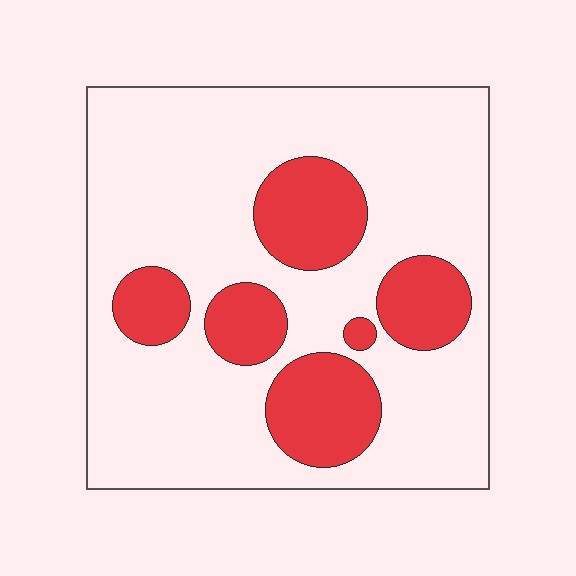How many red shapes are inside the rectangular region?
6.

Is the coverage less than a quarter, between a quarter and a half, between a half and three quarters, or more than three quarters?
Less than a quarter.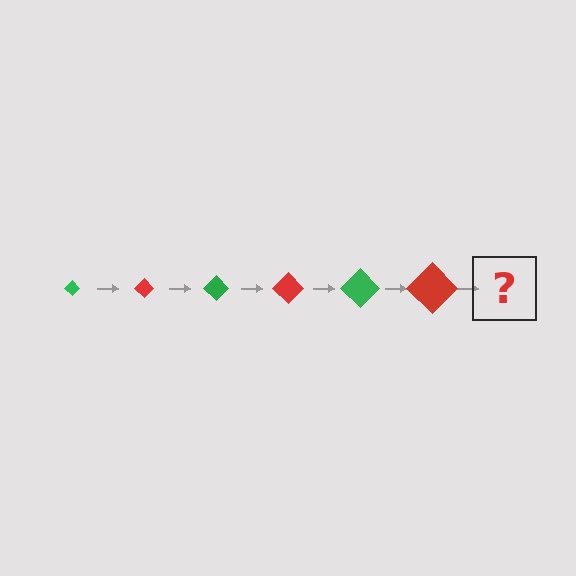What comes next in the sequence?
The next element should be a green diamond, larger than the previous one.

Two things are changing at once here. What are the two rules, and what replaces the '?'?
The two rules are that the diamond grows larger each step and the color cycles through green and red. The '?' should be a green diamond, larger than the previous one.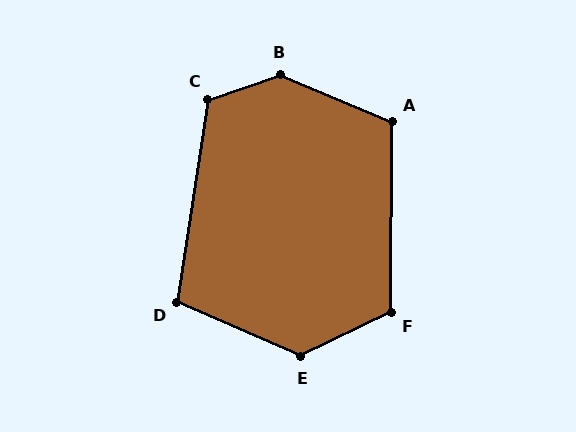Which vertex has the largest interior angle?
B, at approximately 139 degrees.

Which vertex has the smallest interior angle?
D, at approximately 105 degrees.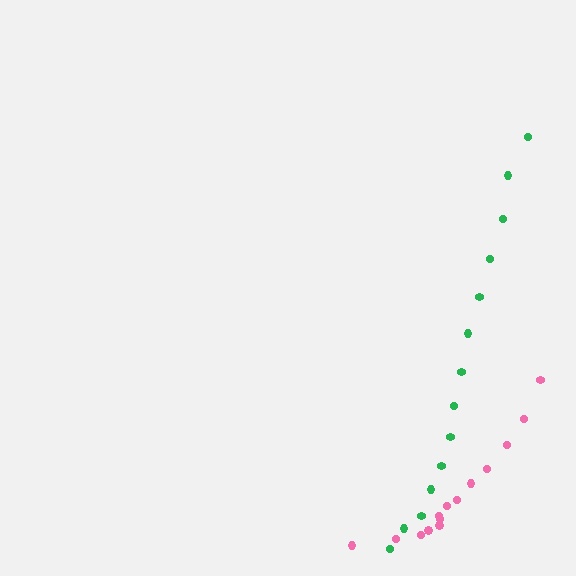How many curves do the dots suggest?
There are 2 distinct paths.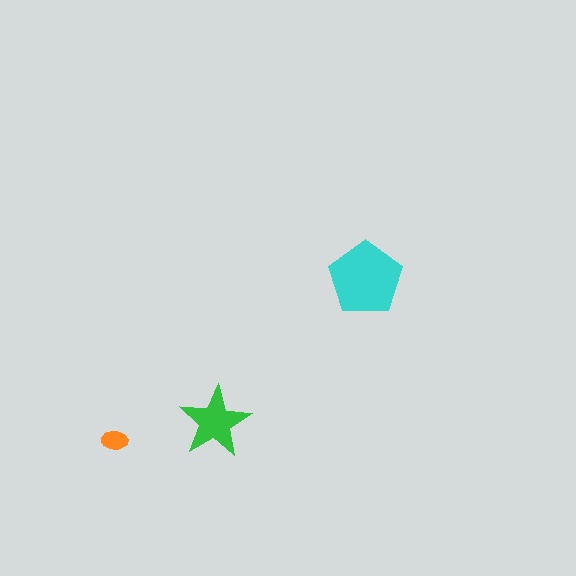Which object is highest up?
The cyan pentagon is topmost.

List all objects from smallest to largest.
The orange ellipse, the green star, the cyan pentagon.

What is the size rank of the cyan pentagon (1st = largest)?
1st.